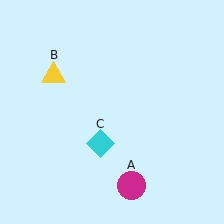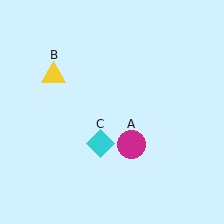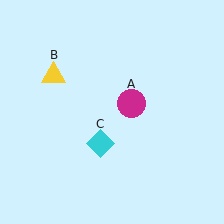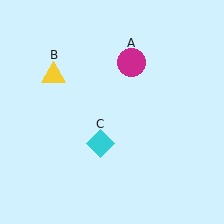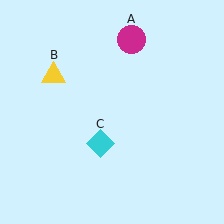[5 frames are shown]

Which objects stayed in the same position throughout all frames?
Yellow triangle (object B) and cyan diamond (object C) remained stationary.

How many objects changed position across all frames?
1 object changed position: magenta circle (object A).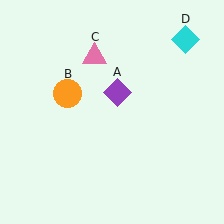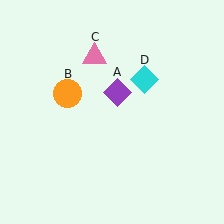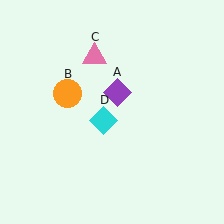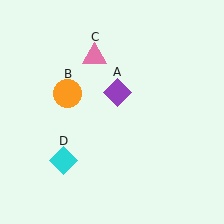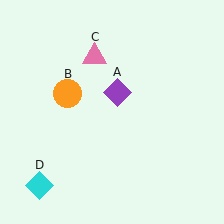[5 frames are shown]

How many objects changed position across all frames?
1 object changed position: cyan diamond (object D).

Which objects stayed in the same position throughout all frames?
Purple diamond (object A) and orange circle (object B) and pink triangle (object C) remained stationary.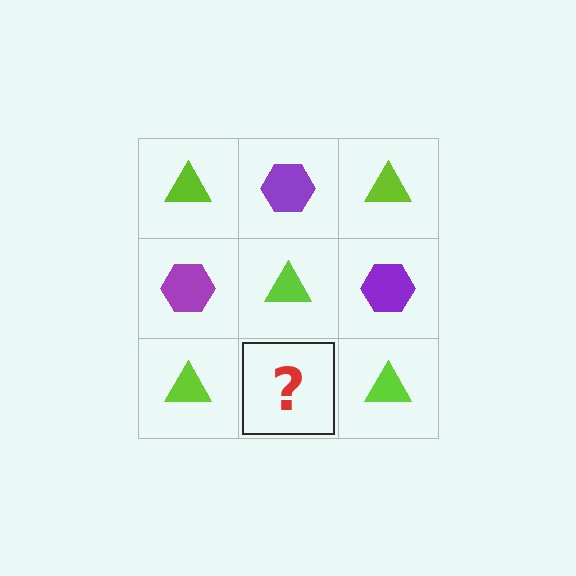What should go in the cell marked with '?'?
The missing cell should contain a purple hexagon.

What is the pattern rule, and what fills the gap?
The rule is that it alternates lime triangle and purple hexagon in a checkerboard pattern. The gap should be filled with a purple hexagon.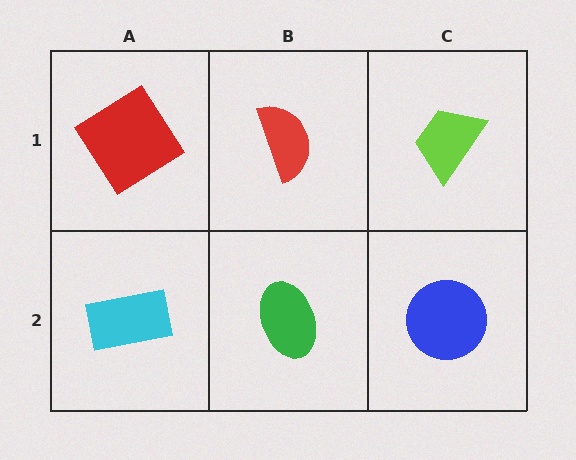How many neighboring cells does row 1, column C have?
2.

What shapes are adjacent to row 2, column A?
A red diamond (row 1, column A), a green ellipse (row 2, column B).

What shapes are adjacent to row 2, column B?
A red semicircle (row 1, column B), a cyan rectangle (row 2, column A), a blue circle (row 2, column C).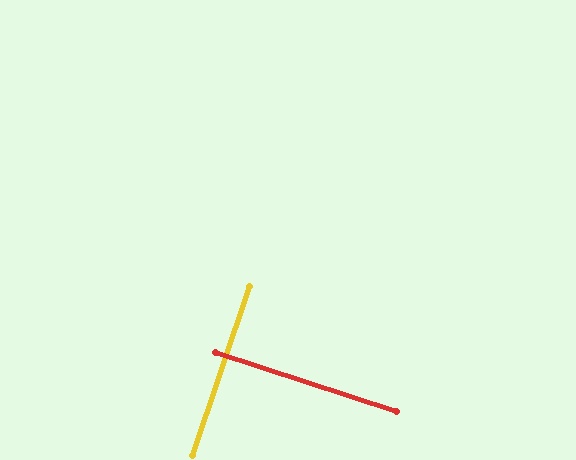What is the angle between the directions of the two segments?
Approximately 89 degrees.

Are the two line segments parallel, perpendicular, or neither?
Perpendicular — they meet at approximately 89°.